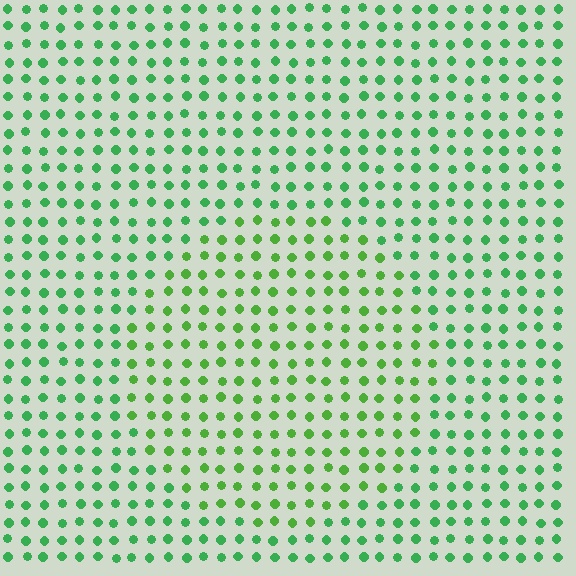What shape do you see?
I see a circle.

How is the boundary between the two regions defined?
The boundary is defined purely by a slight shift in hue (about 24 degrees). Spacing, size, and orientation are identical on both sides.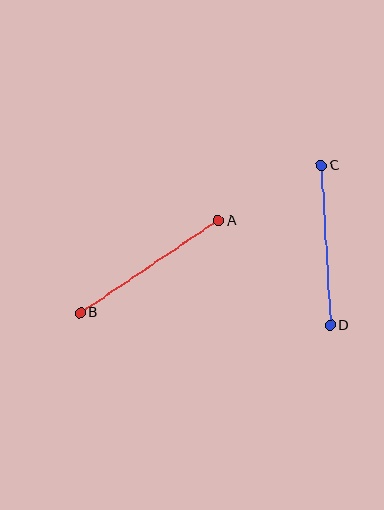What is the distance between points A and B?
The distance is approximately 165 pixels.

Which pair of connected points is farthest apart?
Points A and B are farthest apart.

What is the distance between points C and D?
The distance is approximately 160 pixels.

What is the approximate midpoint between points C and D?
The midpoint is at approximately (326, 245) pixels.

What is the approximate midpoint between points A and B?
The midpoint is at approximately (149, 267) pixels.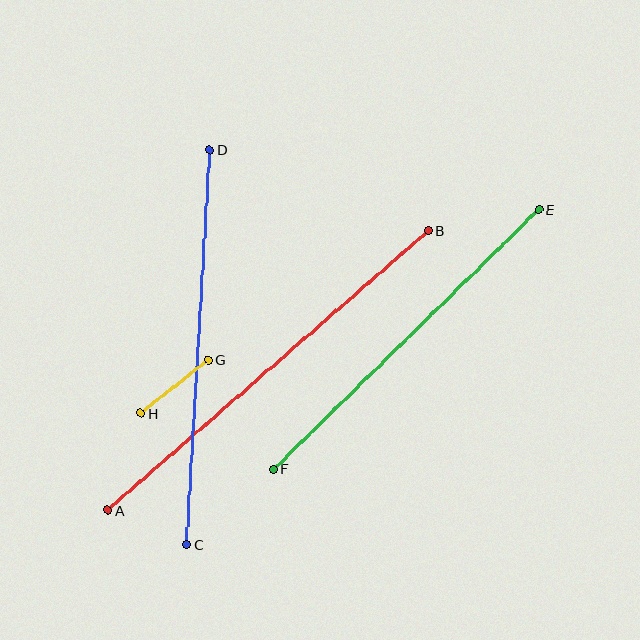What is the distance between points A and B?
The distance is approximately 425 pixels.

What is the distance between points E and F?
The distance is approximately 371 pixels.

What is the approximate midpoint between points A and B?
The midpoint is at approximately (268, 370) pixels.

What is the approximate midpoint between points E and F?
The midpoint is at approximately (406, 339) pixels.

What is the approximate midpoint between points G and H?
The midpoint is at approximately (174, 387) pixels.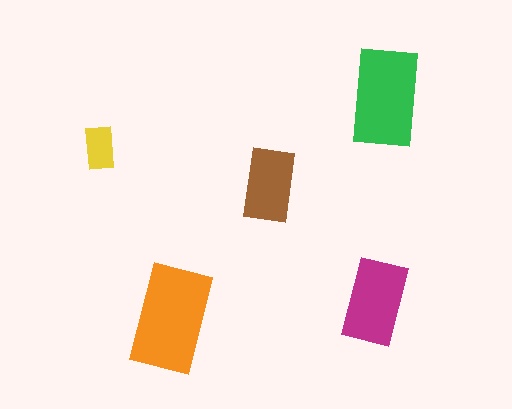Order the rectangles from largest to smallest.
the orange one, the green one, the magenta one, the brown one, the yellow one.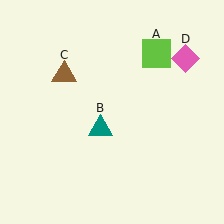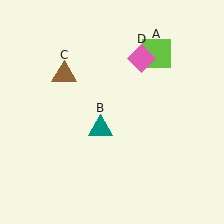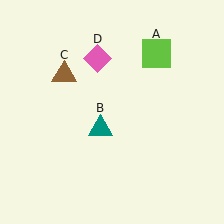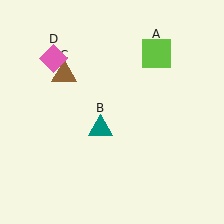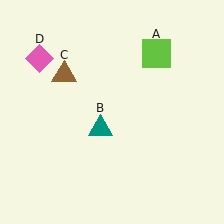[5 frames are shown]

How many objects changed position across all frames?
1 object changed position: pink diamond (object D).